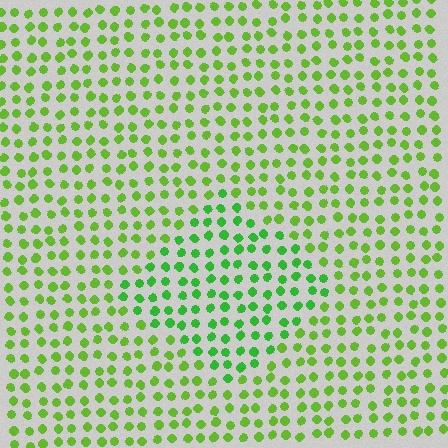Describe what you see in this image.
The image is filled with small lime elements in a uniform arrangement. A diamond-shaped region is visible where the elements are tinted to a slightly different hue, forming a subtle color boundary.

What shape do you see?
I see a diamond.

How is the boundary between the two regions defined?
The boundary is defined purely by a slight shift in hue (about 25 degrees). Spacing, size, and orientation are identical on both sides.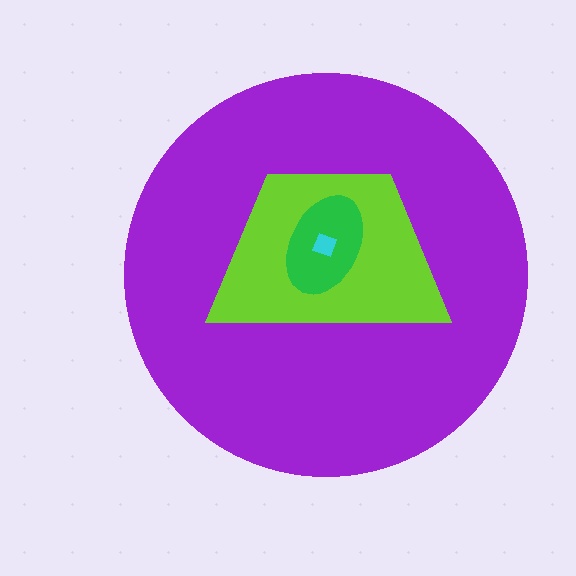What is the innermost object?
The cyan diamond.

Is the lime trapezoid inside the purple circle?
Yes.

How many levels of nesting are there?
4.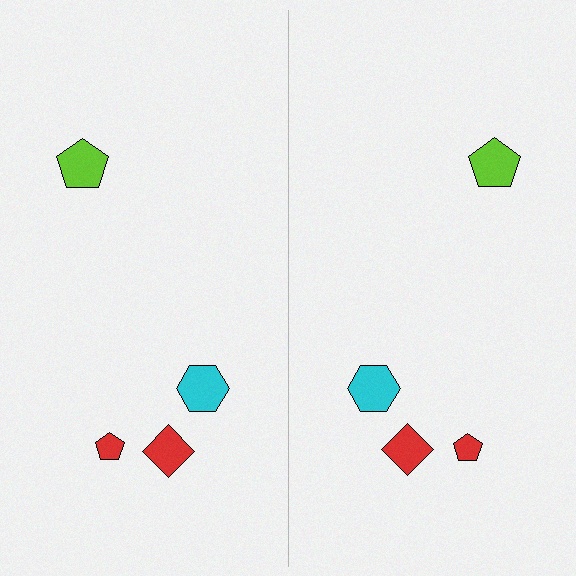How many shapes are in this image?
There are 8 shapes in this image.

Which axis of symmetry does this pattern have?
The pattern has a vertical axis of symmetry running through the center of the image.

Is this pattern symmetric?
Yes, this pattern has bilateral (reflection) symmetry.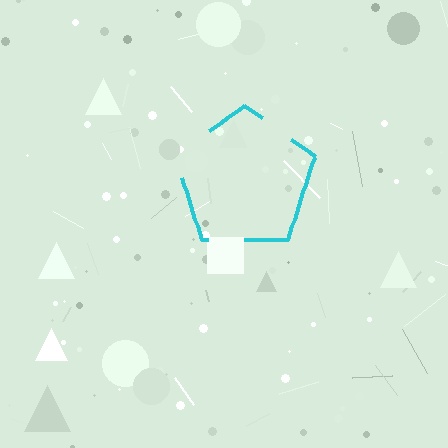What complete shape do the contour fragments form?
The contour fragments form a pentagon.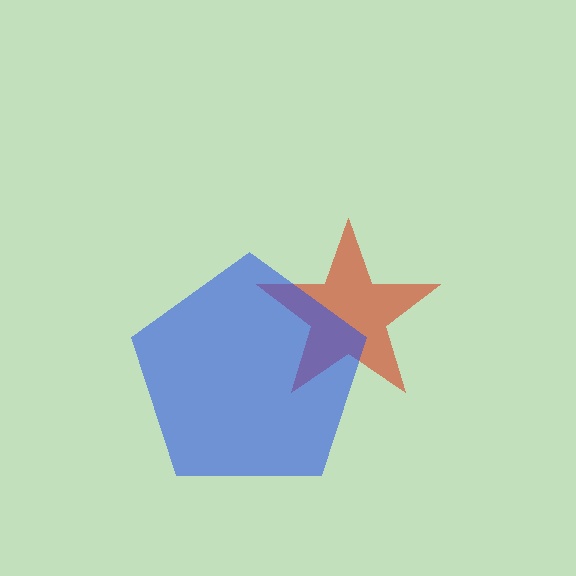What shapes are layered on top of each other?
The layered shapes are: a red star, a blue pentagon.